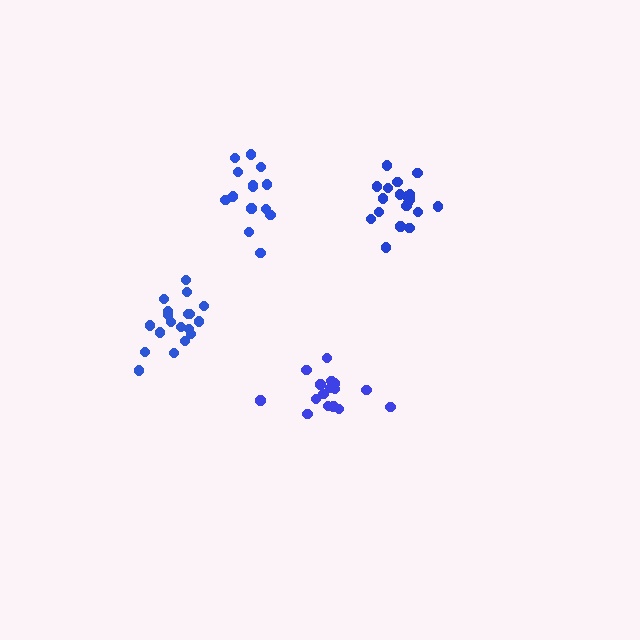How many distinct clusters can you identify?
There are 4 distinct clusters.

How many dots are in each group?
Group 1: 16 dots, Group 2: 19 dots, Group 3: 14 dots, Group 4: 20 dots (69 total).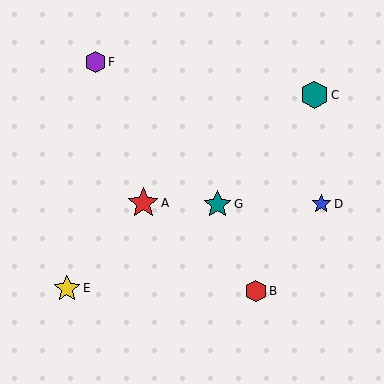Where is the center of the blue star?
The center of the blue star is at (321, 204).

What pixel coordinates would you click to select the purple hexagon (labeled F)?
Click at (95, 62) to select the purple hexagon F.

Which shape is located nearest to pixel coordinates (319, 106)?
The teal hexagon (labeled C) at (314, 95) is nearest to that location.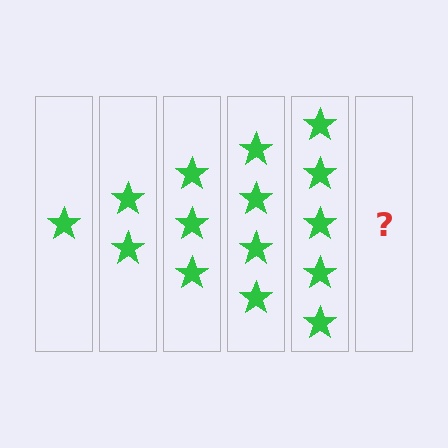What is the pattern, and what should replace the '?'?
The pattern is that each step adds one more star. The '?' should be 6 stars.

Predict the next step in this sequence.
The next step is 6 stars.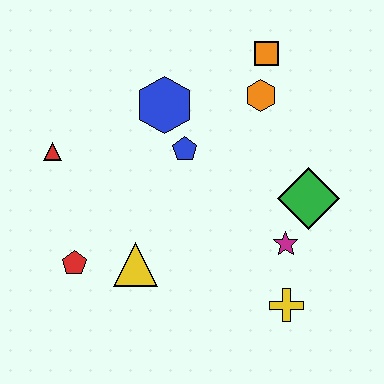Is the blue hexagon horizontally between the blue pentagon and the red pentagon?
Yes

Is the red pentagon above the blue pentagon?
No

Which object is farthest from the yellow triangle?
The orange square is farthest from the yellow triangle.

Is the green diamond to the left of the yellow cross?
No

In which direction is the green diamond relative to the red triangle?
The green diamond is to the right of the red triangle.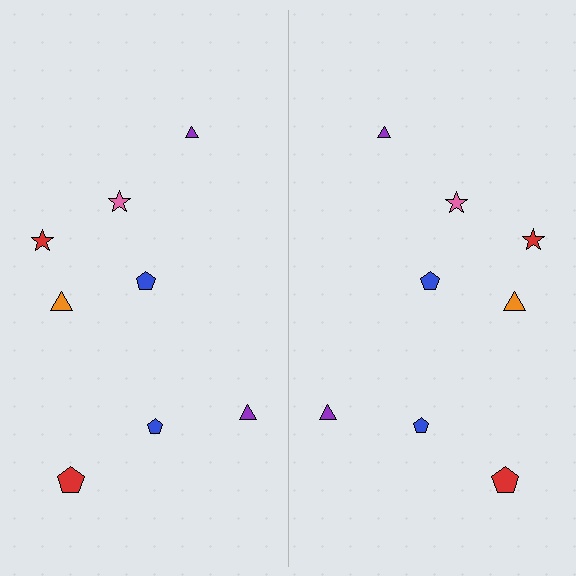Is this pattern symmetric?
Yes, this pattern has bilateral (reflection) symmetry.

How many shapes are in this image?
There are 16 shapes in this image.